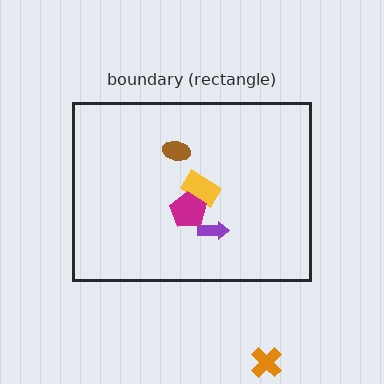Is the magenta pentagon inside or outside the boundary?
Inside.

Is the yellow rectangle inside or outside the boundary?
Inside.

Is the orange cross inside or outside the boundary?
Outside.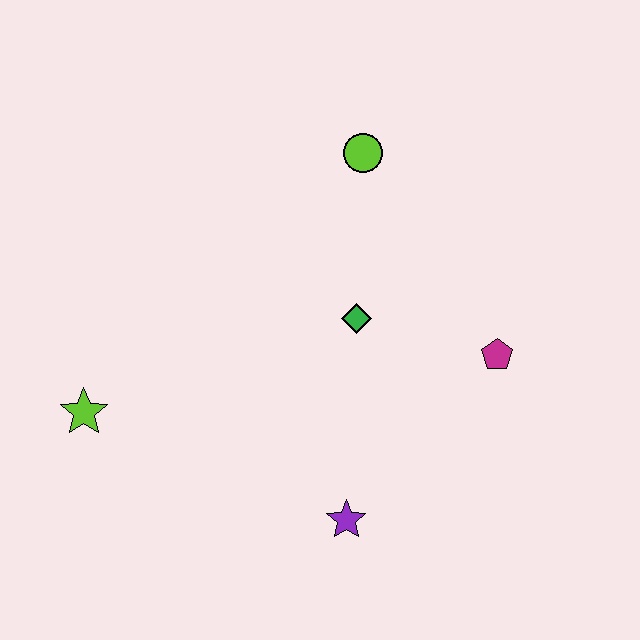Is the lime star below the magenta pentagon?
Yes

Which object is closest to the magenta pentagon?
The green diamond is closest to the magenta pentagon.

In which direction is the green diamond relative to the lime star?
The green diamond is to the right of the lime star.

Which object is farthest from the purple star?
The lime circle is farthest from the purple star.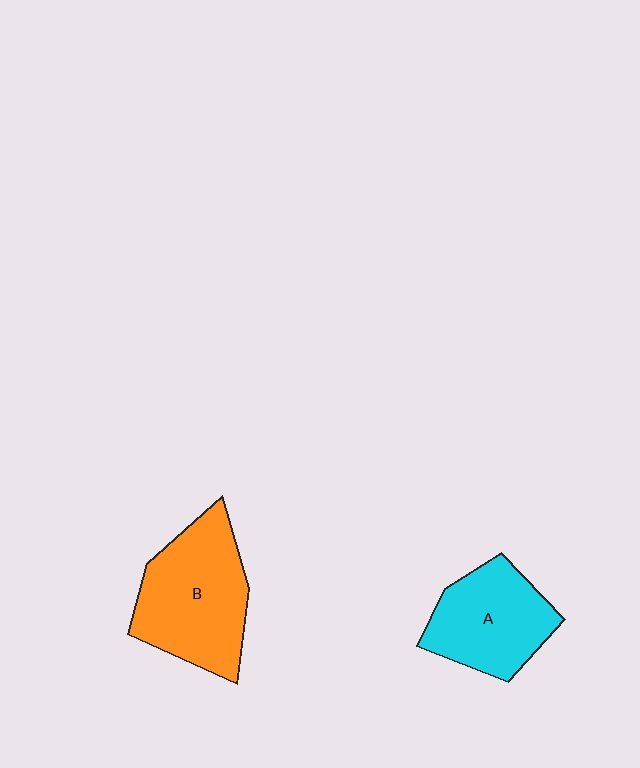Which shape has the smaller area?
Shape A (cyan).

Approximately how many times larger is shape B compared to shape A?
Approximately 1.3 times.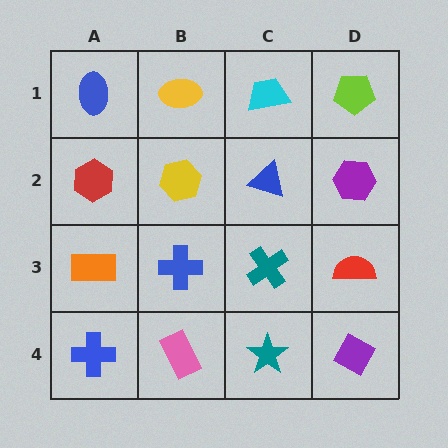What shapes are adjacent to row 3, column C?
A blue triangle (row 2, column C), a teal star (row 4, column C), a blue cross (row 3, column B), a red semicircle (row 3, column D).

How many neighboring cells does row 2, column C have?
4.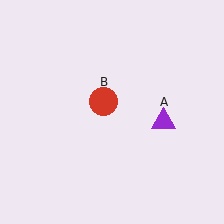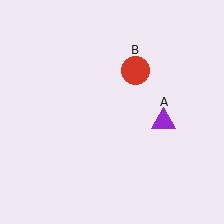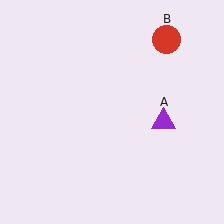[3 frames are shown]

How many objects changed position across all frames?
1 object changed position: red circle (object B).